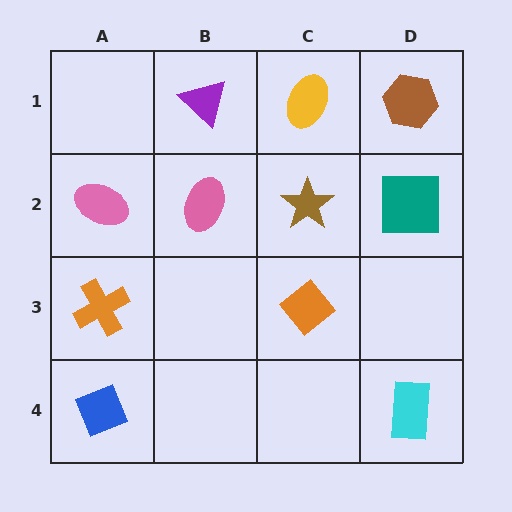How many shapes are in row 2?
4 shapes.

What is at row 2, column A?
A pink ellipse.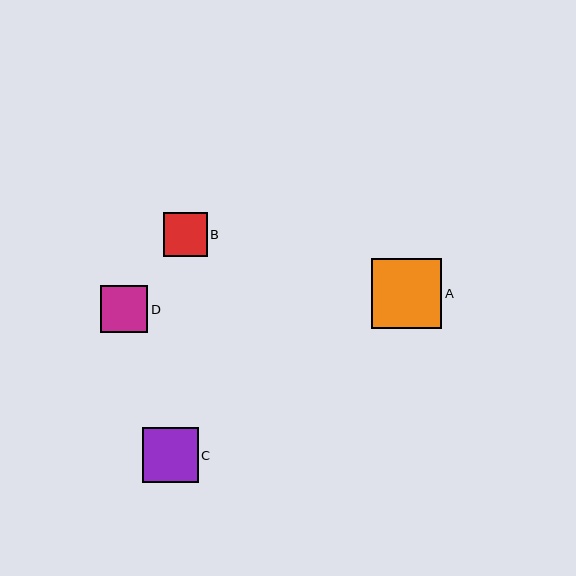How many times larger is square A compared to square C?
Square A is approximately 1.3 times the size of square C.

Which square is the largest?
Square A is the largest with a size of approximately 70 pixels.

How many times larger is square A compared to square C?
Square A is approximately 1.3 times the size of square C.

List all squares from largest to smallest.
From largest to smallest: A, C, D, B.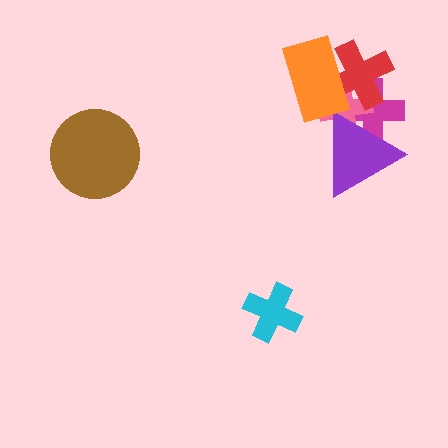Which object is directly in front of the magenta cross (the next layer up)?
The pink cross is directly in front of the magenta cross.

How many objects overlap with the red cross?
3 objects overlap with the red cross.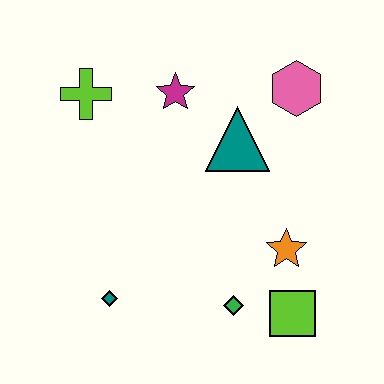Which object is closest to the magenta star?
The teal triangle is closest to the magenta star.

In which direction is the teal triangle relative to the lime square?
The teal triangle is above the lime square.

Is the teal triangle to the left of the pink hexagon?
Yes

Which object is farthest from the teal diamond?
The pink hexagon is farthest from the teal diamond.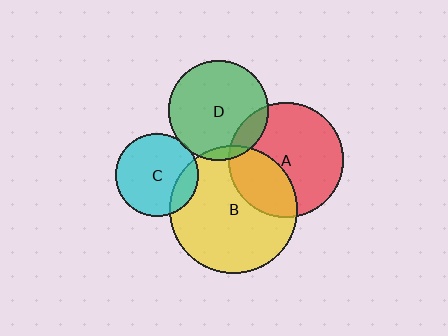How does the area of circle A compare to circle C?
Approximately 1.9 times.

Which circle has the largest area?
Circle B (yellow).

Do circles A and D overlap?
Yes.